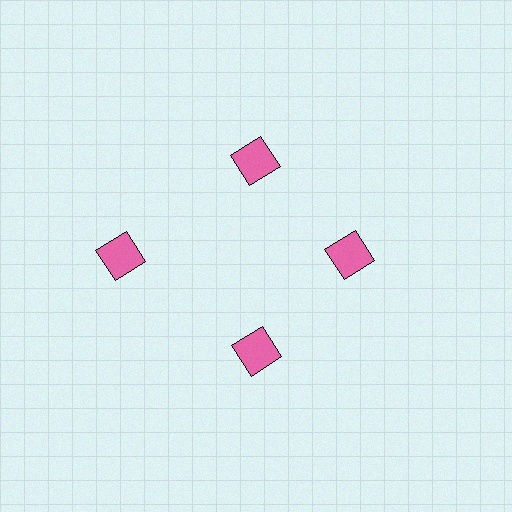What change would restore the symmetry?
The symmetry would be restored by moving it inward, back onto the ring so that all 4 squares sit at equal angles and equal distance from the center.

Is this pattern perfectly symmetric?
No. The 4 pink squares are arranged in a ring, but one element near the 9 o'clock position is pushed outward from the center, breaking the 4-fold rotational symmetry.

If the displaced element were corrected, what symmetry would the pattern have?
It would have 4-fold rotational symmetry — the pattern would map onto itself every 90 degrees.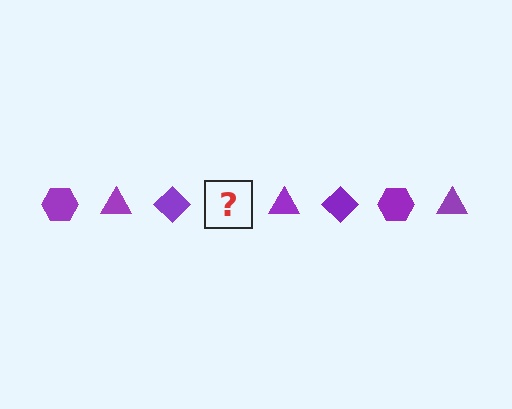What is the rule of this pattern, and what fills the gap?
The rule is that the pattern cycles through hexagon, triangle, diamond shapes in purple. The gap should be filled with a purple hexagon.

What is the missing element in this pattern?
The missing element is a purple hexagon.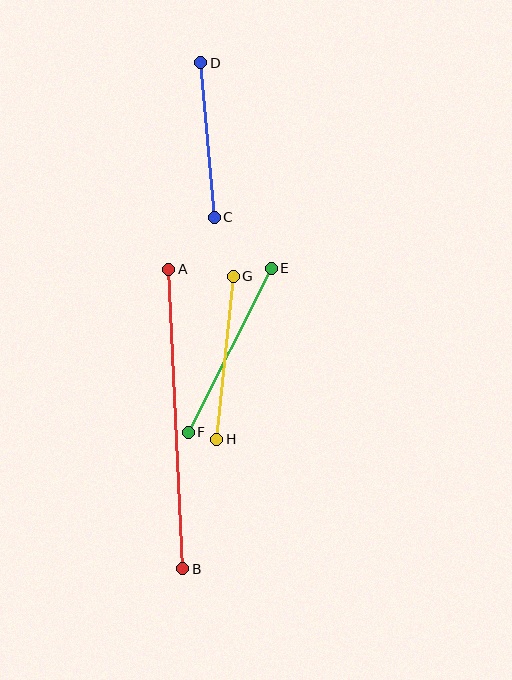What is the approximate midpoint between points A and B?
The midpoint is at approximately (176, 419) pixels.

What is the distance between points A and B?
The distance is approximately 300 pixels.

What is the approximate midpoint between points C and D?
The midpoint is at approximately (208, 140) pixels.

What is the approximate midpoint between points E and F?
The midpoint is at approximately (230, 350) pixels.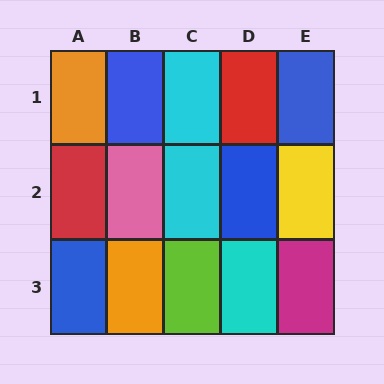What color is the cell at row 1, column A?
Orange.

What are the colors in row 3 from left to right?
Blue, orange, lime, cyan, magenta.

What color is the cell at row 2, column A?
Red.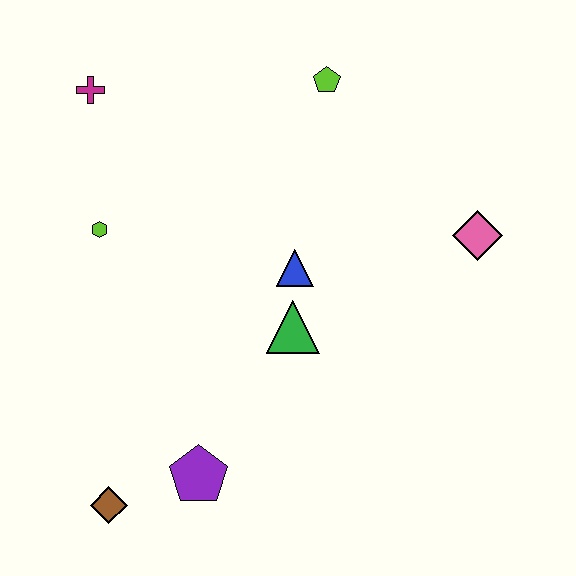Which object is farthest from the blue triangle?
The brown diamond is farthest from the blue triangle.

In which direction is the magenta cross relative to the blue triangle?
The magenta cross is to the left of the blue triangle.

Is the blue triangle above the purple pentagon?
Yes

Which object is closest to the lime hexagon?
The magenta cross is closest to the lime hexagon.